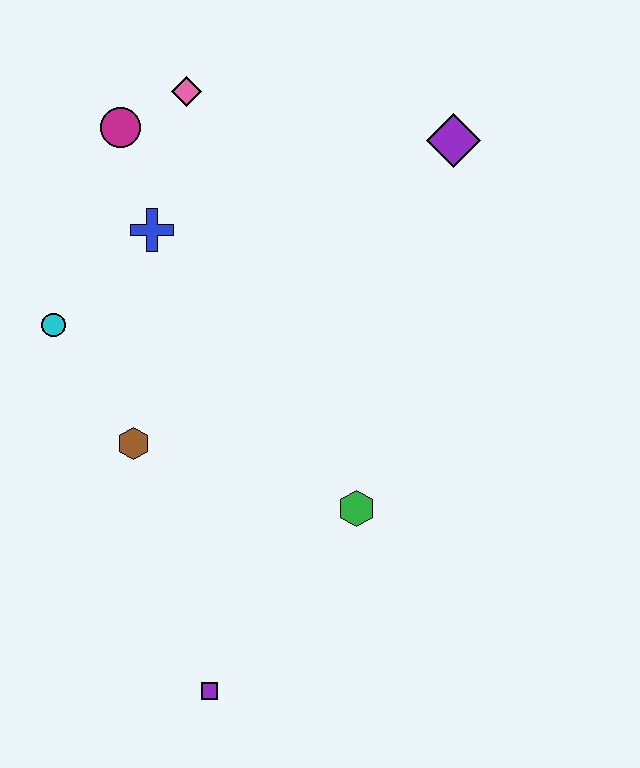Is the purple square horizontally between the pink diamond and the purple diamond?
Yes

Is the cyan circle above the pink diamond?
No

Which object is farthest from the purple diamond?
The purple square is farthest from the purple diamond.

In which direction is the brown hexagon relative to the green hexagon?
The brown hexagon is to the left of the green hexagon.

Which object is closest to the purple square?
The green hexagon is closest to the purple square.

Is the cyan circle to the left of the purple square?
Yes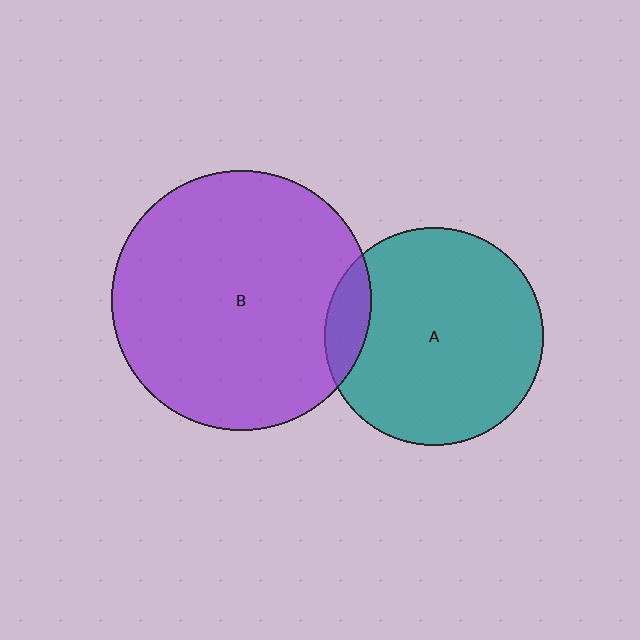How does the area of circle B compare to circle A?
Approximately 1.4 times.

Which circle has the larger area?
Circle B (purple).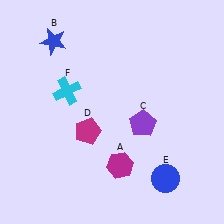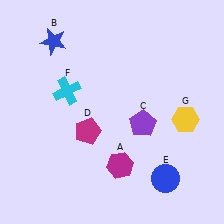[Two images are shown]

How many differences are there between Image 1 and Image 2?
There is 1 difference between the two images.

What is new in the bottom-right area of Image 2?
A yellow hexagon (G) was added in the bottom-right area of Image 2.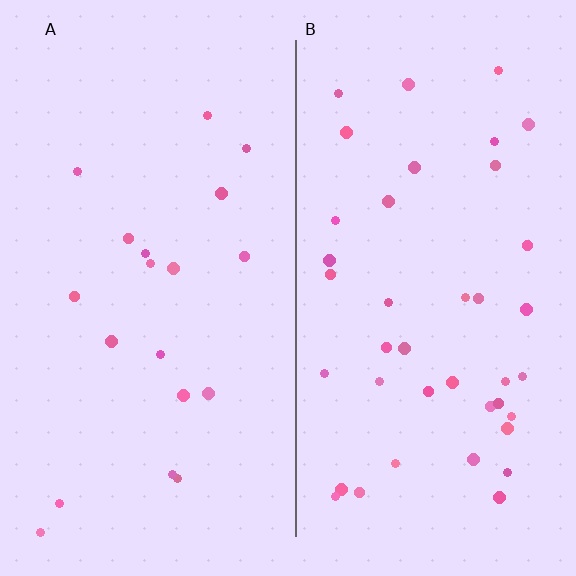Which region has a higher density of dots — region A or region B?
B (the right).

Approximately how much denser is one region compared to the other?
Approximately 2.1× — region B over region A.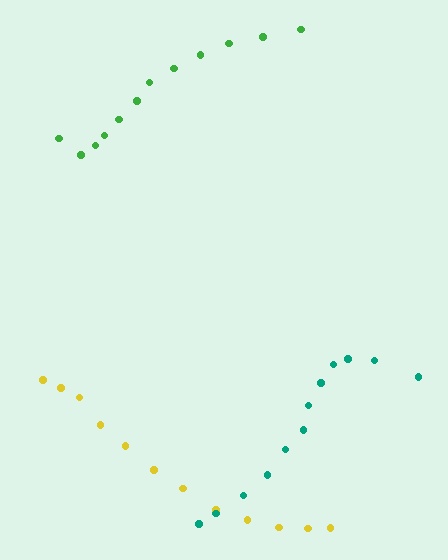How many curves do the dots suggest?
There are 3 distinct paths.